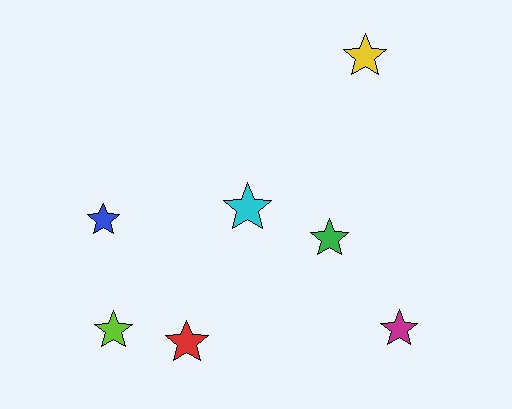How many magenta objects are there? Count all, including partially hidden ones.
There is 1 magenta object.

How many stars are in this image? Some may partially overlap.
There are 7 stars.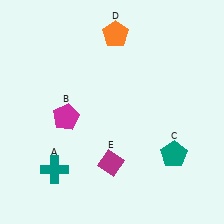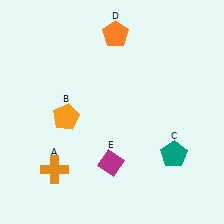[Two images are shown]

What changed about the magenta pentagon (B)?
In Image 1, B is magenta. In Image 2, it changed to orange.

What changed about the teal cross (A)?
In Image 1, A is teal. In Image 2, it changed to orange.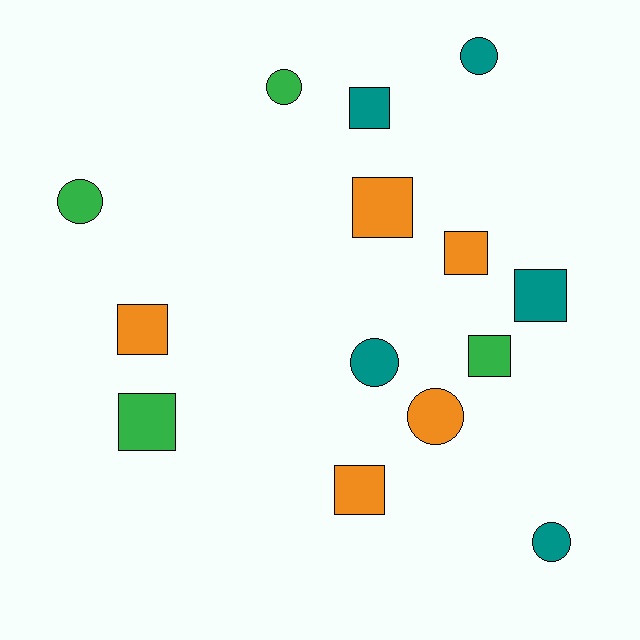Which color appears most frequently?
Teal, with 5 objects.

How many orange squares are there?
There are 4 orange squares.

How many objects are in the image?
There are 14 objects.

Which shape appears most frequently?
Square, with 8 objects.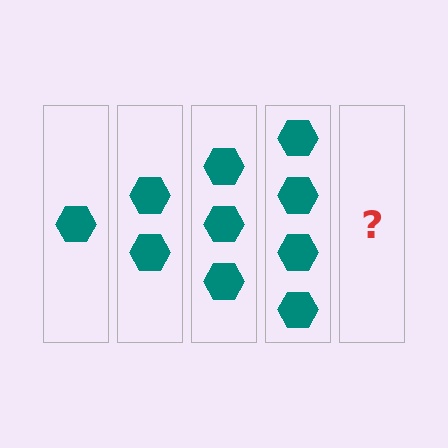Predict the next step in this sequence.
The next step is 5 hexagons.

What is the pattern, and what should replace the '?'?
The pattern is that each step adds one more hexagon. The '?' should be 5 hexagons.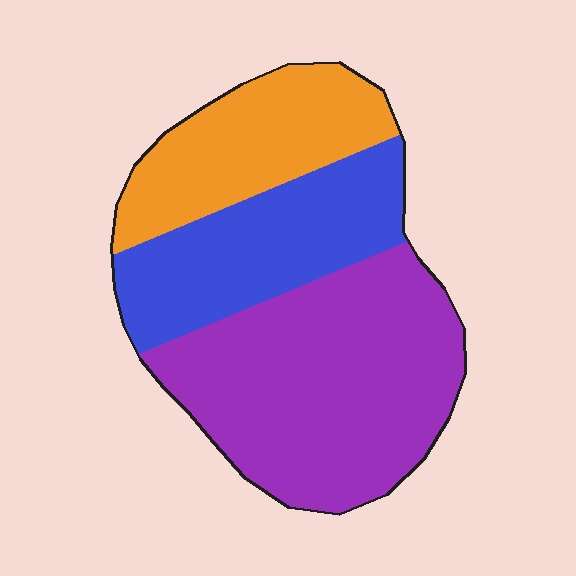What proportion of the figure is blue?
Blue takes up about one quarter (1/4) of the figure.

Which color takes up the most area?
Purple, at roughly 50%.